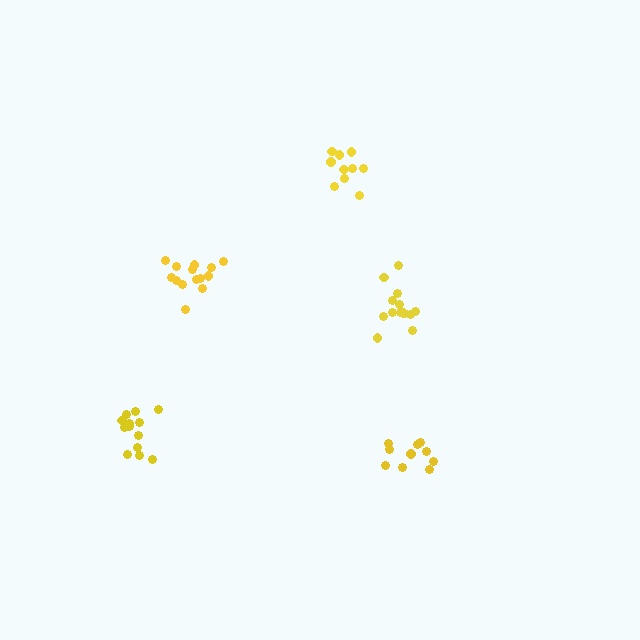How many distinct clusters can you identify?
There are 5 distinct clusters.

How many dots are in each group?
Group 1: 10 dots, Group 2: 14 dots, Group 3: 10 dots, Group 4: 14 dots, Group 5: 13 dots (61 total).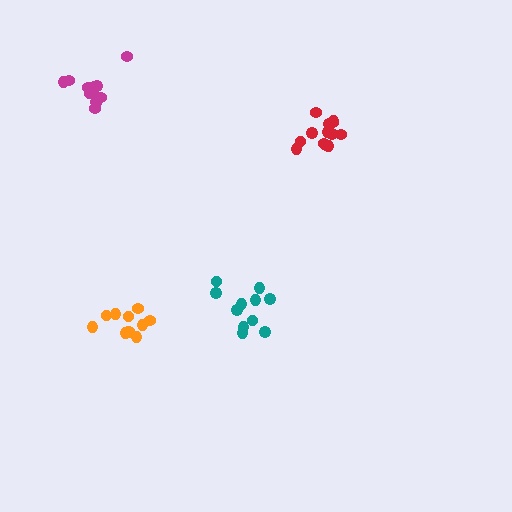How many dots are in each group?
Group 1: 13 dots, Group 2: 11 dots, Group 3: 12 dots, Group 4: 11 dots (47 total).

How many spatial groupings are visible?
There are 4 spatial groupings.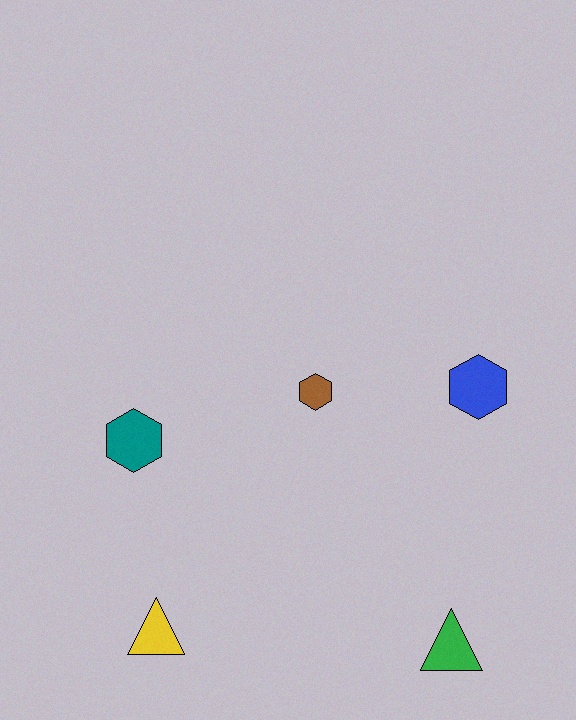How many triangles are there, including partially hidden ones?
There are 2 triangles.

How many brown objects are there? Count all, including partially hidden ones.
There is 1 brown object.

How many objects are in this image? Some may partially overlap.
There are 5 objects.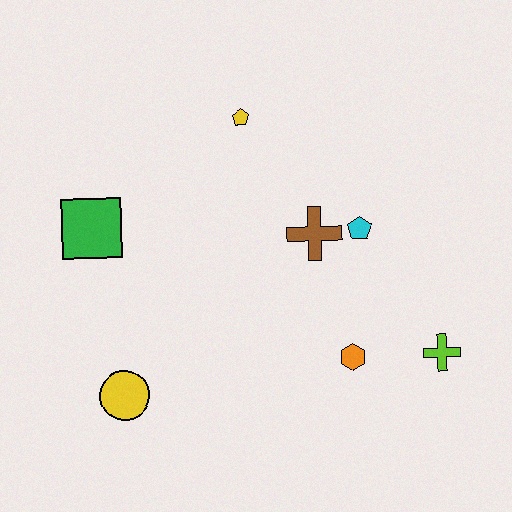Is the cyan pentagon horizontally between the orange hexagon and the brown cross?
No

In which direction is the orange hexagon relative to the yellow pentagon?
The orange hexagon is below the yellow pentagon.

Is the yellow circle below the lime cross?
Yes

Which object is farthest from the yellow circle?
The lime cross is farthest from the yellow circle.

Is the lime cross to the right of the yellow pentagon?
Yes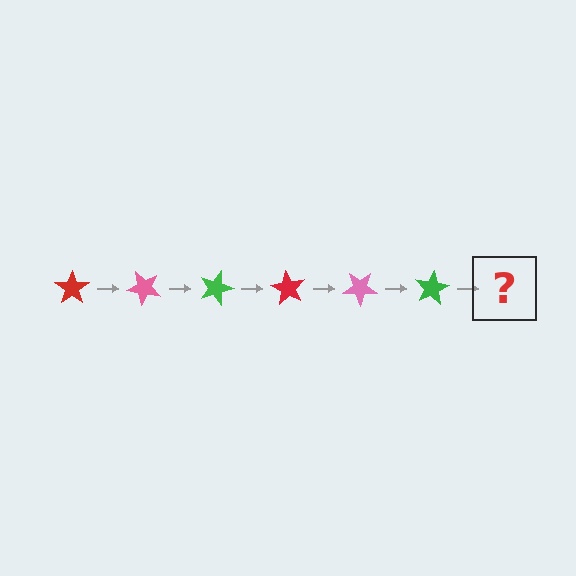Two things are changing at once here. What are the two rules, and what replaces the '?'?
The two rules are that it rotates 45 degrees each step and the color cycles through red, pink, and green. The '?' should be a red star, rotated 270 degrees from the start.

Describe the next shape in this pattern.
It should be a red star, rotated 270 degrees from the start.